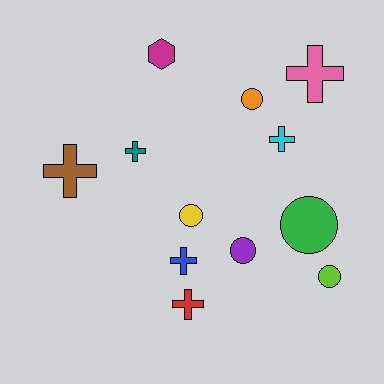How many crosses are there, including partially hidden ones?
There are 6 crosses.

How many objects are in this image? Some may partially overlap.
There are 12 objects.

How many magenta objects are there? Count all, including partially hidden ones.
There is 1 magenta object.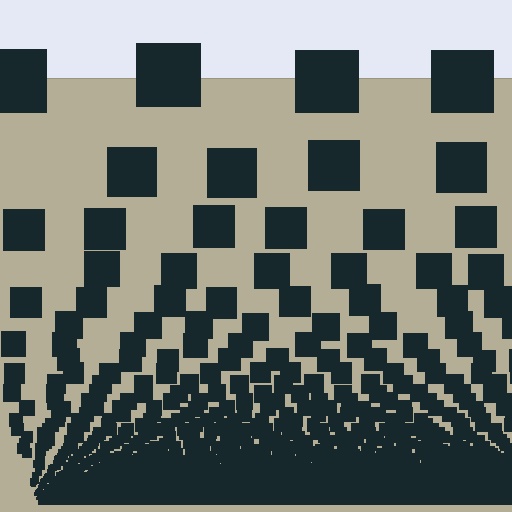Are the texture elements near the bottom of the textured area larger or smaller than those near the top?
Smaller. The gradient is inverted — elements near the bottom are smaller and denser.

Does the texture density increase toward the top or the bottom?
Density increases toward the bottom.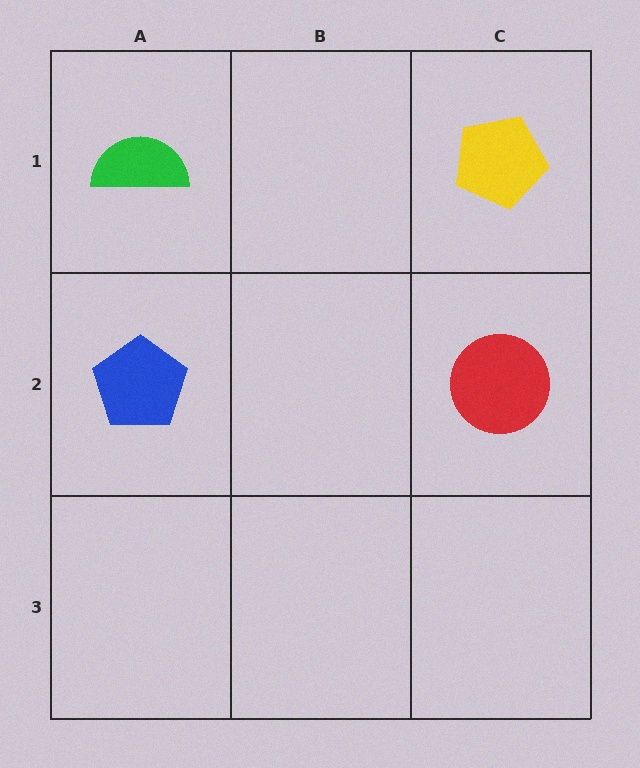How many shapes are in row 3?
0 shapes.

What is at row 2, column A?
A blue pentagon.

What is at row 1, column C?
A yellow pentagon.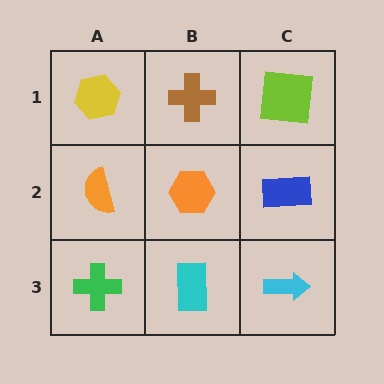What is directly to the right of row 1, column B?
A lime square.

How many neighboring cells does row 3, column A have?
2.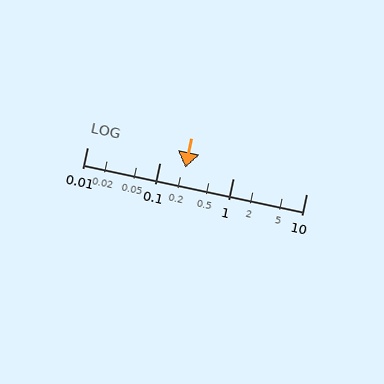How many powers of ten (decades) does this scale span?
The scale spans 3 decades, from 0.01 to 10.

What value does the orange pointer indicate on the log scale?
The pointer indicates approximately 0.22.